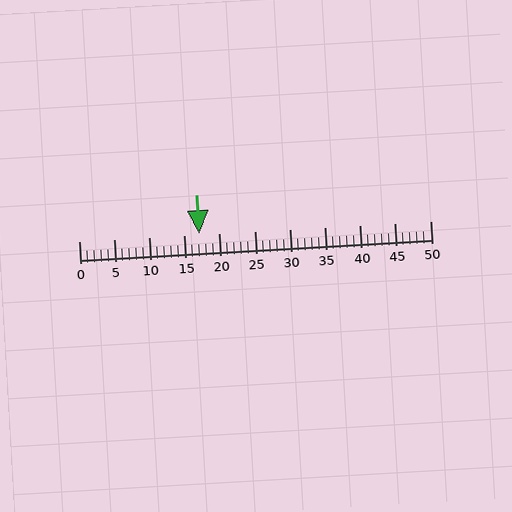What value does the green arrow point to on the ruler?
The green arrow points to approximately 17.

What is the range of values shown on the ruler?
The ruler shows values from 0 to 50.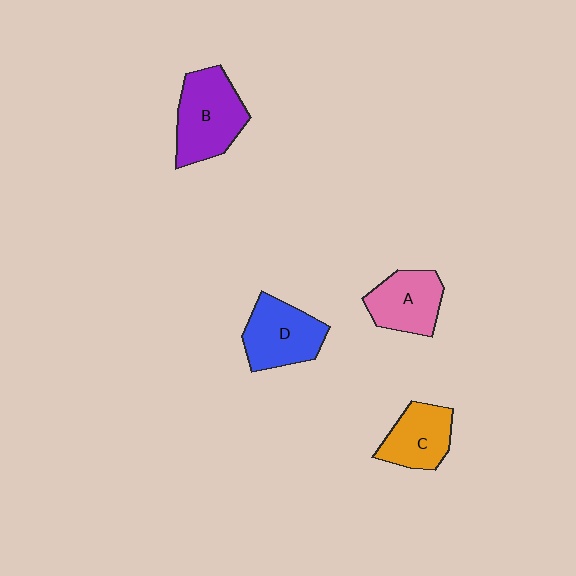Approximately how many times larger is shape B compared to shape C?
Approximately 1.4 times.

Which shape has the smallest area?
Shape C (orange).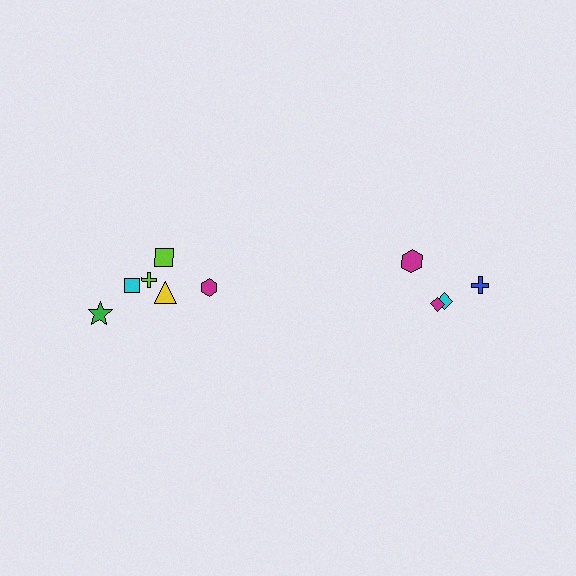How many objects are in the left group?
There are 6 objects.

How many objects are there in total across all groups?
There are 10 objects.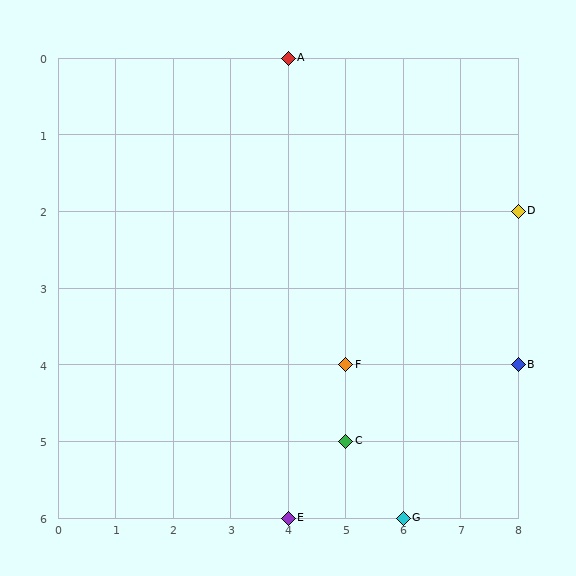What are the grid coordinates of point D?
Point D is at grid coordinates (8, 2).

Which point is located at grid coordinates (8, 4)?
Point B is at (8, 4).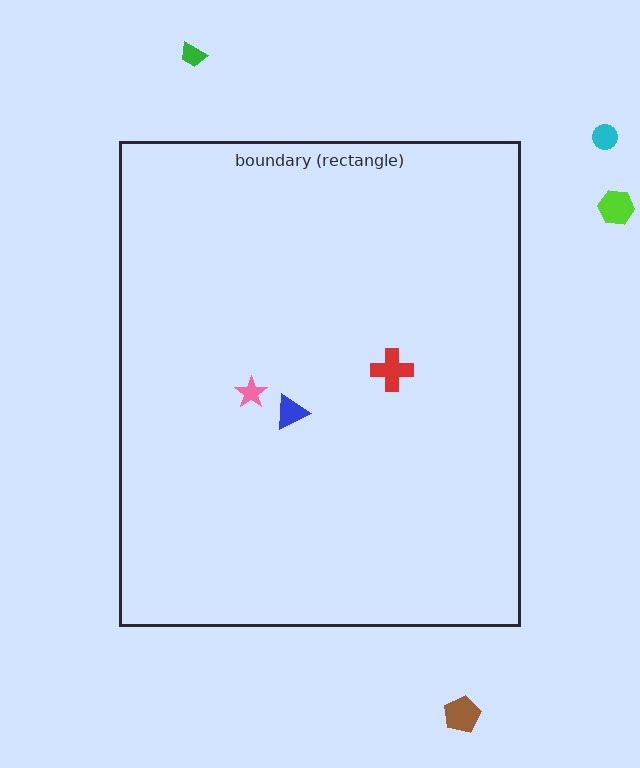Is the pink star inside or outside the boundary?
Inside.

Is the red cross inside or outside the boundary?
Inside.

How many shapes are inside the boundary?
3 inside, 4 outside.